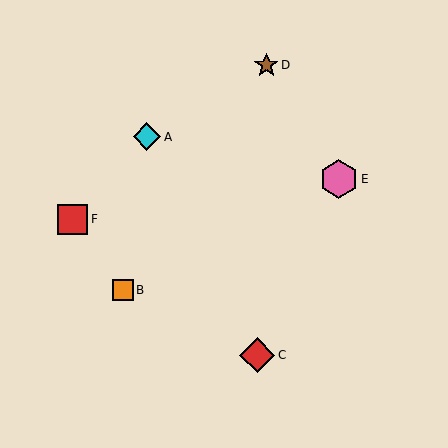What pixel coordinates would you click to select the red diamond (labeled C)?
Click at (257, 355) to select the red diamond C.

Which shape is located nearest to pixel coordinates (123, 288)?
The orange square (labeled B) at (123, 290) is nearest to that location.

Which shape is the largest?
The pink hexagon (labeled E) is the largest.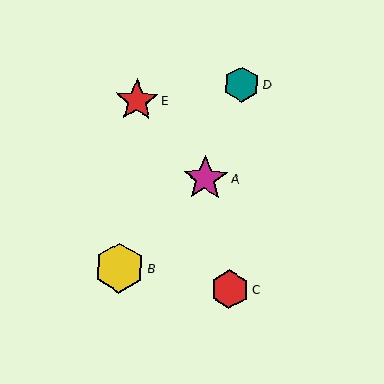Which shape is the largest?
The yellow hexagon (labeled B) is the largest.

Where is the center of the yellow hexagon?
The center of the yellow hexagon is at (119, 268).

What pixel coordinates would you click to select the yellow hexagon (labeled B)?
Click at (119, 268) to select the yellow hexagon B.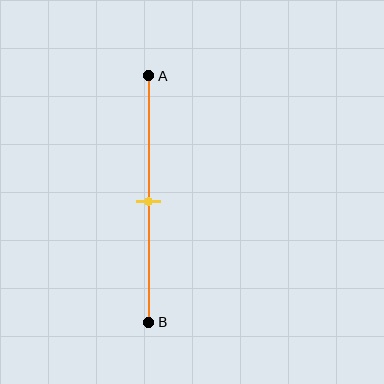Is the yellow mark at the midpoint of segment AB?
Yes, the mark is approximately at the midpoint.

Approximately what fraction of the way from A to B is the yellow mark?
The yellow mark is approximately 50% of the way from A to B.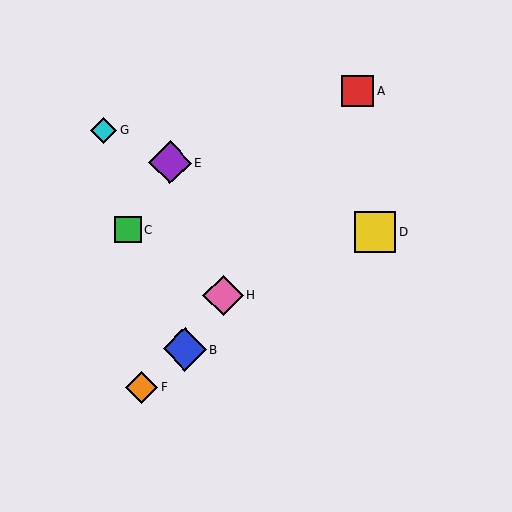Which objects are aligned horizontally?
Objects C, D are aligned horizontally.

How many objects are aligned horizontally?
2 objects (C, D) are aligned horizontally.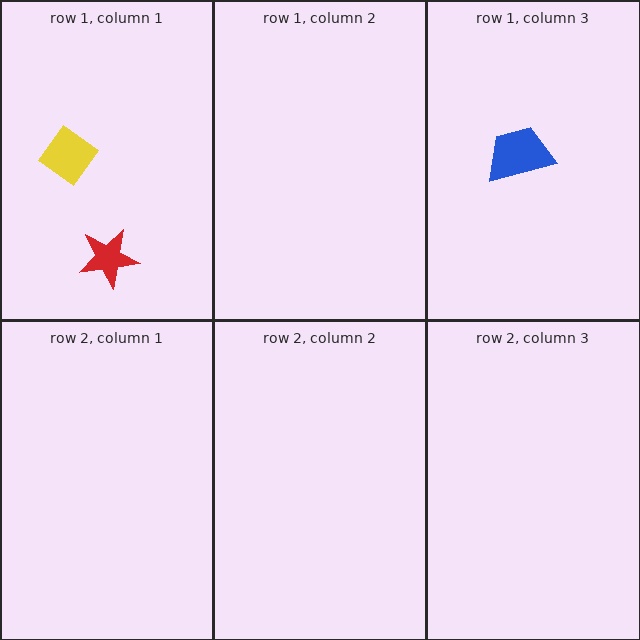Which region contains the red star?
The row 1, column 1 region.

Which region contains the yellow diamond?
The row 1, column 1 region.